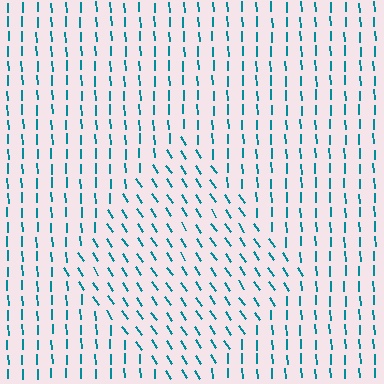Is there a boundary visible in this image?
Yes, there is a texture boundary formed by a change in line orientation.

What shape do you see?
I see a diamond.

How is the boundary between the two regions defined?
The boundary is defined purely by a change in line orientation (approximately 31 degrees difference). All lines are the same color and thickness.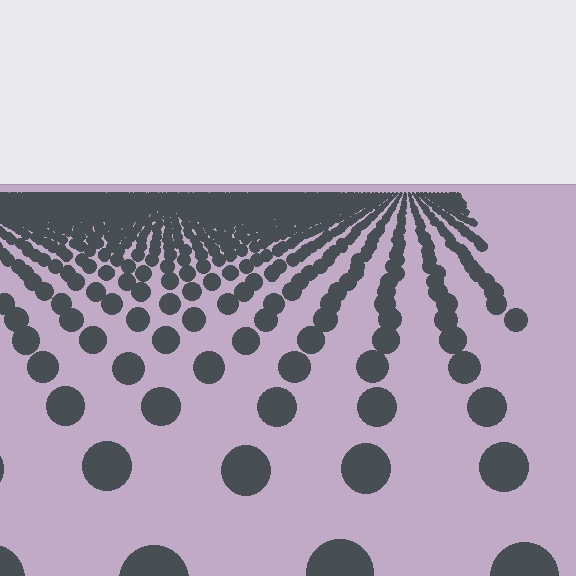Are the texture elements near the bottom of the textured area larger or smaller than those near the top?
Larger. Near the bottom, elements are closer to the viewer and appear at a bigger on-screen size.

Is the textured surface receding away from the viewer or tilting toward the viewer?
The surface is receding away from the viewer. Texture elements get smaller and denser toward the top.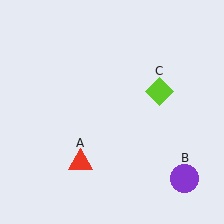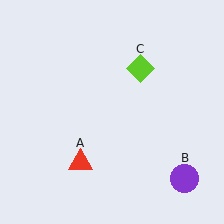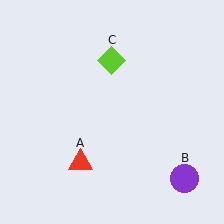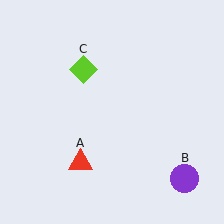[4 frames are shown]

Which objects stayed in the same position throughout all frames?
Red triangle (object A) and purple circle (object B) remained stationary.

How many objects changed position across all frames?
1 object changed position: lime diamond (object C).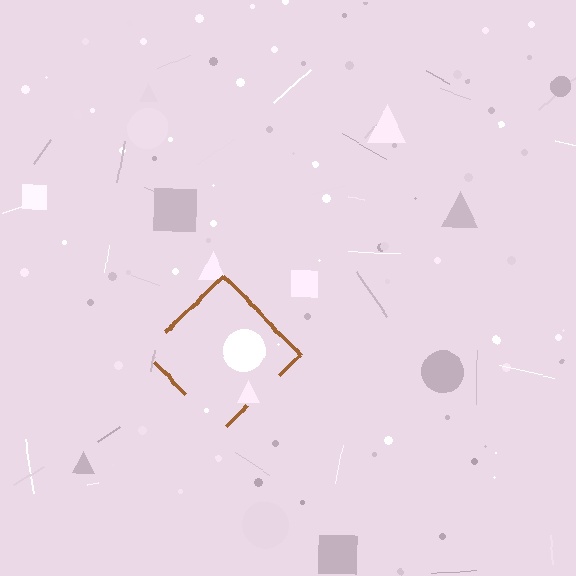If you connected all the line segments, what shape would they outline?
They would outline a diamond.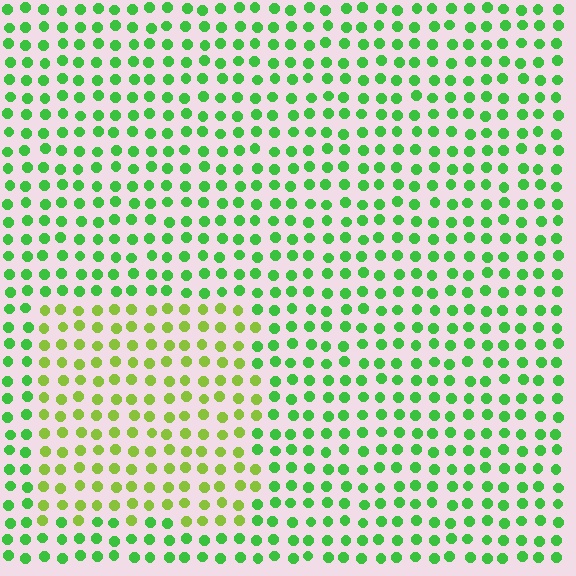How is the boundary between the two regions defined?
The boundary is defined purely by a slight shift in hue (about 36 degrees). Spacing, size, and orientation are identical on both sides.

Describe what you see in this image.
The image is filled with small green elements in a uniform arrangement. A rectangle-shaped region is visible where the elements are tinted to a slightly different hue, forming a subtle color boundary.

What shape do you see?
I see a rectangle.